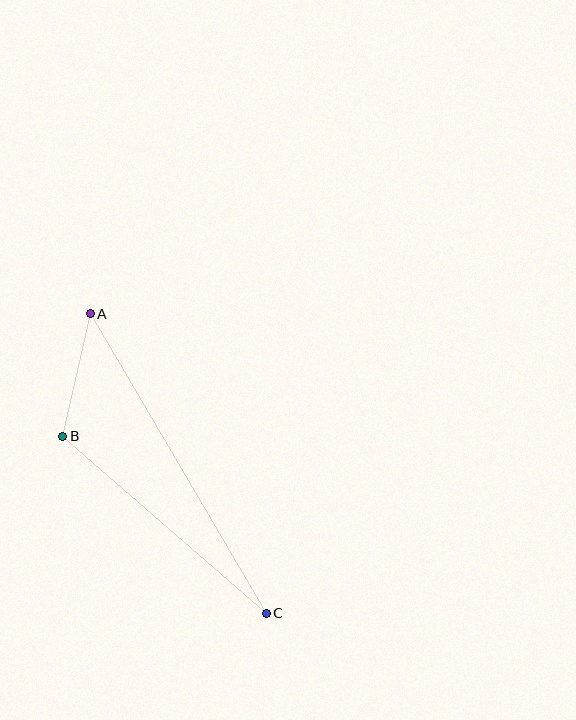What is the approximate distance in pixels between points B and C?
The distance between B and C is approximately 270 pixels.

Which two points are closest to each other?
Points A and B are closest to each other.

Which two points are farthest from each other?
Points A and C are farthest from each other.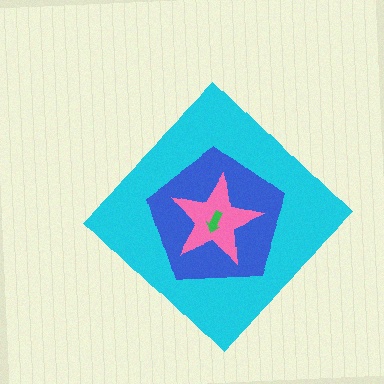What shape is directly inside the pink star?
The green arrow.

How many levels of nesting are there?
4.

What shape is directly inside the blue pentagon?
The pink star.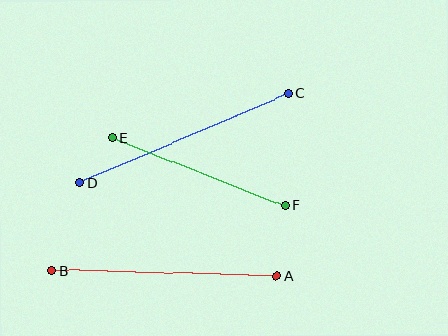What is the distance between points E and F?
The distance is approximately 186 pixels.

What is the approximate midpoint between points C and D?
The midpoint is at approximately (184, 138) pixels.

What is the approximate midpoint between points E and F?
The midpoint is at approximately (199, 172) pixels.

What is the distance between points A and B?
The distance is approximately 225 pixels.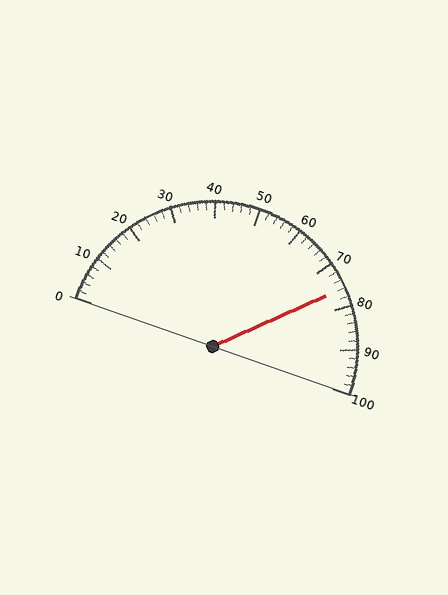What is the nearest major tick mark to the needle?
The nearest major tick mark is 80.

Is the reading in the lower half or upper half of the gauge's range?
The reading is in the upper half of the range (0 to 100).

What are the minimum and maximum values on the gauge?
The gauge ranges from 0 to 100.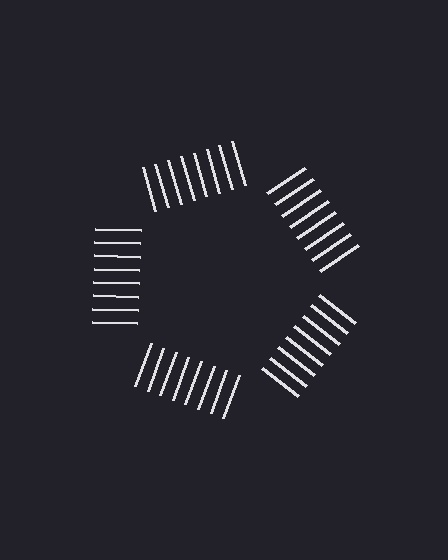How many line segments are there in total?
40 — 8 along each of the 5 edges.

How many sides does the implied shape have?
5 sides — the line-ends trace a pentagon.